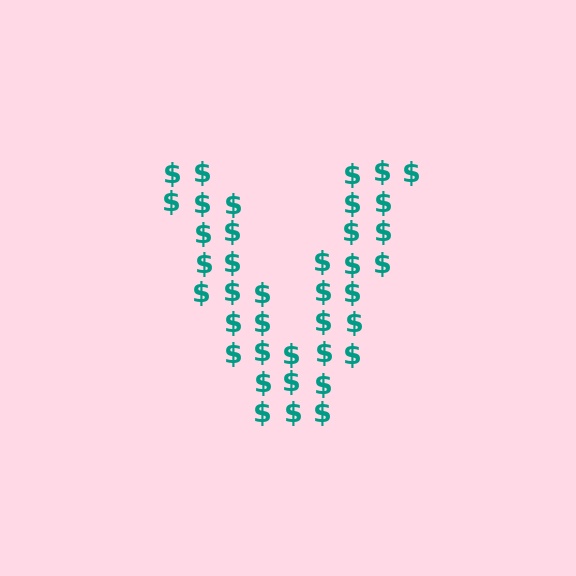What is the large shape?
The large shape is the letter V.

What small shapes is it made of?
It is made of small dollar signs.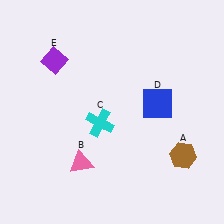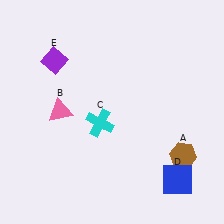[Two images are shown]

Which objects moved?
The objects that moved are: the pink triangle (B), the blue square (D).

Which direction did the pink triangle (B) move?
The pink triangle (B) moved up.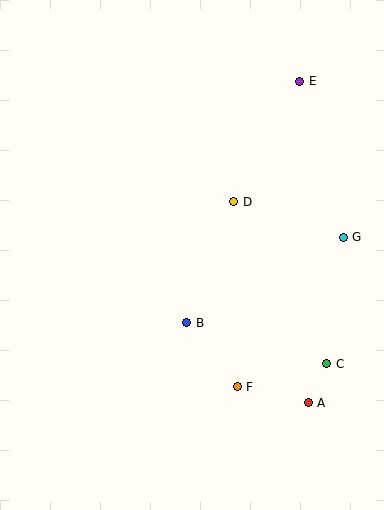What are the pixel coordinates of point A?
Point A is at (308, 403).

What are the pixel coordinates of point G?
Point G is at (343, 237).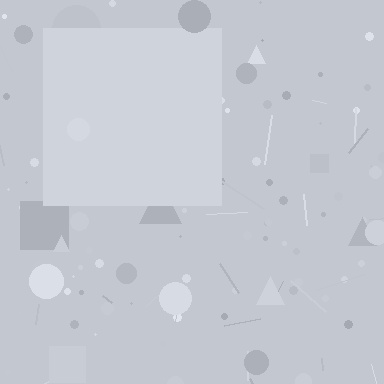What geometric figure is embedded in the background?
A square is embedded in the background.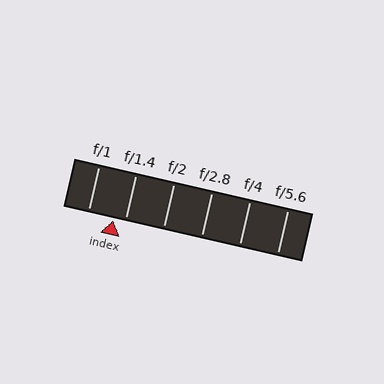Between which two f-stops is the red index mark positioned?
The index mark is between f/1 and f/1.4.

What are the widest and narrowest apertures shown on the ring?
The widest aperture shown is f/1 and the narrowest is f/5.6.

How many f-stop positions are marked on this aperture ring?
There are 6 f-stop positions marked.